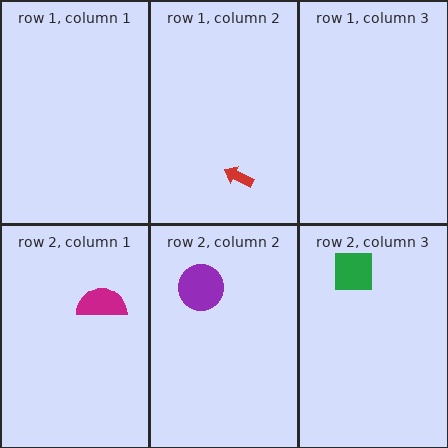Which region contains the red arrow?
The row 1, column 2 region.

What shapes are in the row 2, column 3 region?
The green square.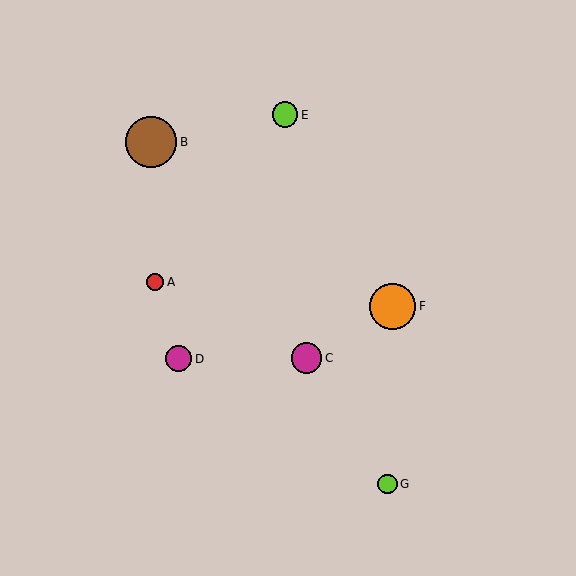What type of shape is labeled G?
Shape G is a lime circle.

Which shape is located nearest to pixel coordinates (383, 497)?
The lime circle (labeled G) at (388, 484) is nearest to that location.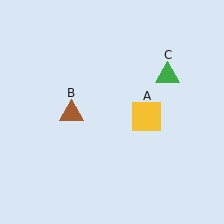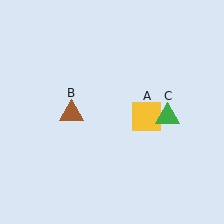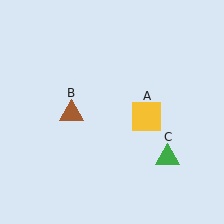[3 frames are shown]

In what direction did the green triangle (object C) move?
The green triangle (object C) moved down.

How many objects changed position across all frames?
1 object changed position: green triangle (object C).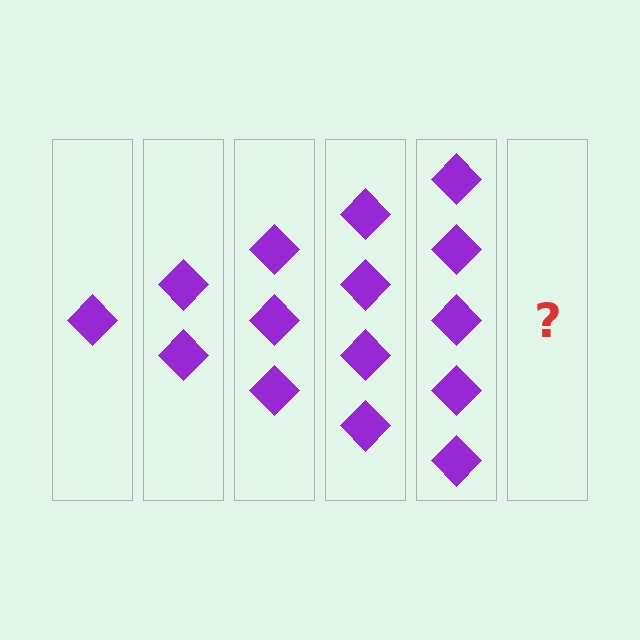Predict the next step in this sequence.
The next step is 6 diamonds.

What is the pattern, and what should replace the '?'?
The pattern is that each step adds one more diamond. The '?' should be 6 diamonds.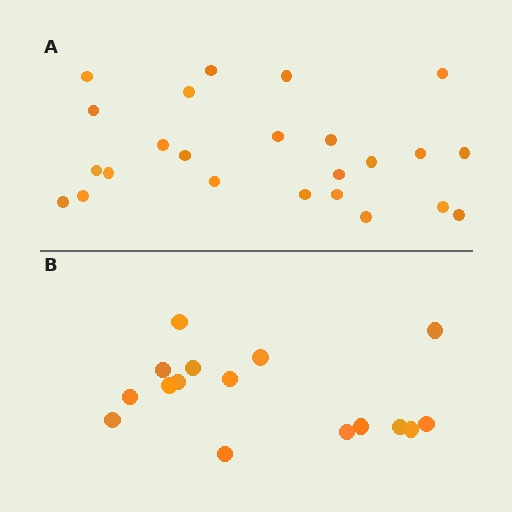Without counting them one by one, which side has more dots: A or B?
Region A (the top region) has more dots.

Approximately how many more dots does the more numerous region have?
Region A has roughly 8 or so more dots than region B.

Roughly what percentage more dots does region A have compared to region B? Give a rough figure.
About 50% more.